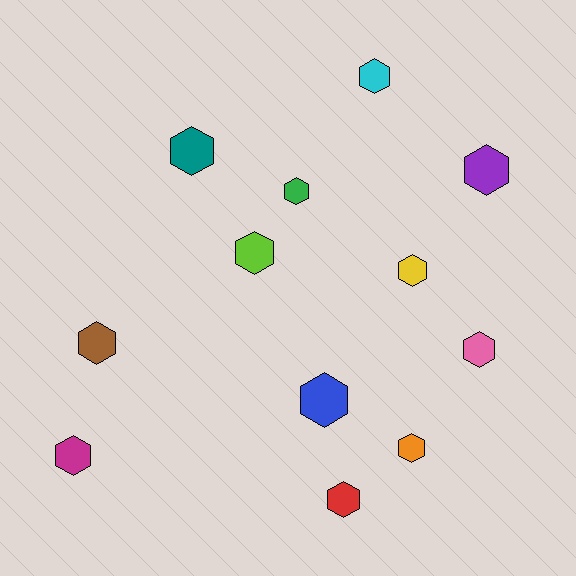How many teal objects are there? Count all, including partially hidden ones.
There is 1 teal object.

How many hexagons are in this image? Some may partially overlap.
There are 12 hexagons.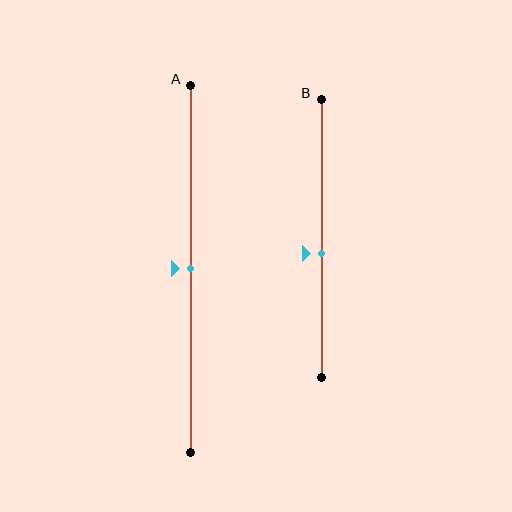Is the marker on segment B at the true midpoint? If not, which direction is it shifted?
No, the marker on segment B is shifted downward by about 5% of the segment length.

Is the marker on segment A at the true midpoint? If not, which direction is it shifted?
Yes, the marker on segment A is at the true midpoint.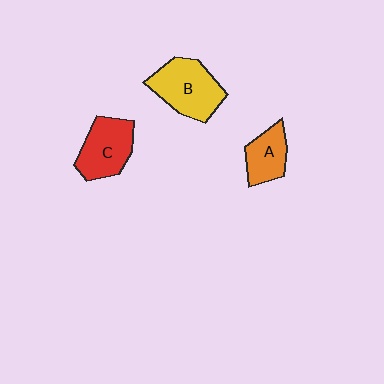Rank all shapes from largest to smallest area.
From largest to smallest: B (yellow), C (red), A (orange).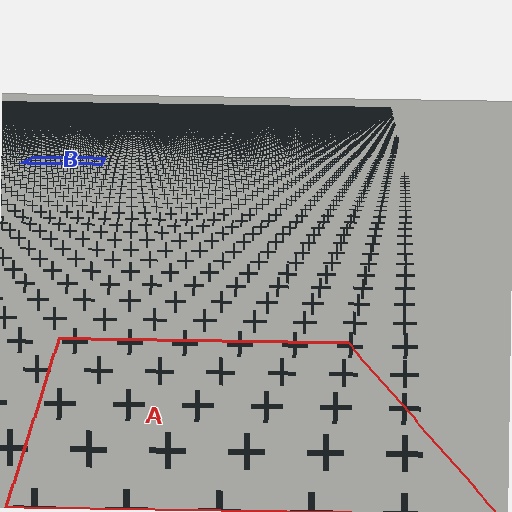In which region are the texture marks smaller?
The texture marks are smaller in region B, because it is farther away.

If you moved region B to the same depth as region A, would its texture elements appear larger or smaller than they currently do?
They would appear larger. At a closer depth, the same texture elements are projected at a bigger on-screen size.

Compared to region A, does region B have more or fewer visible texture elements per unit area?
Region B has more texture elements per unit area — they are packed more densely because it is farther away.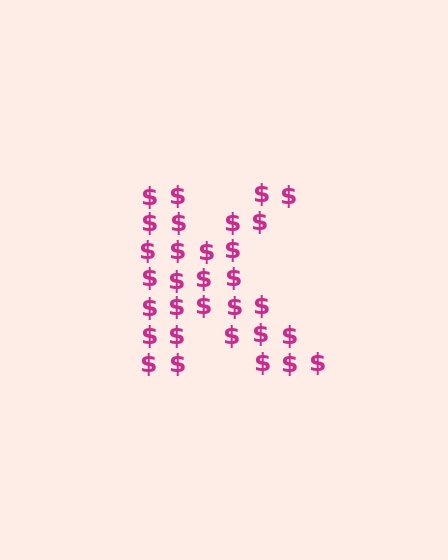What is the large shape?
The large shape is the letter K.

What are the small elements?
The small elements are dollar signs.